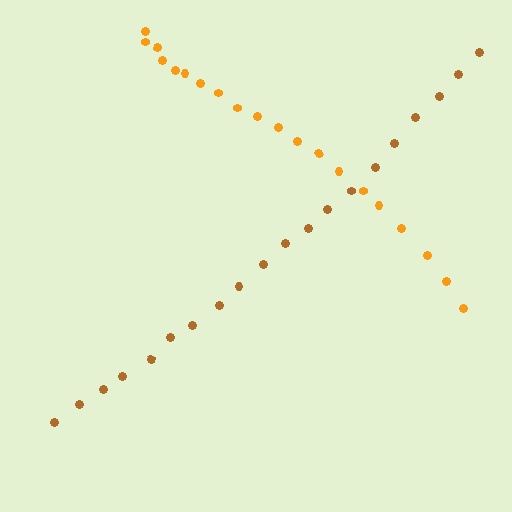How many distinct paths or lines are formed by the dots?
There are 2 distinct paths.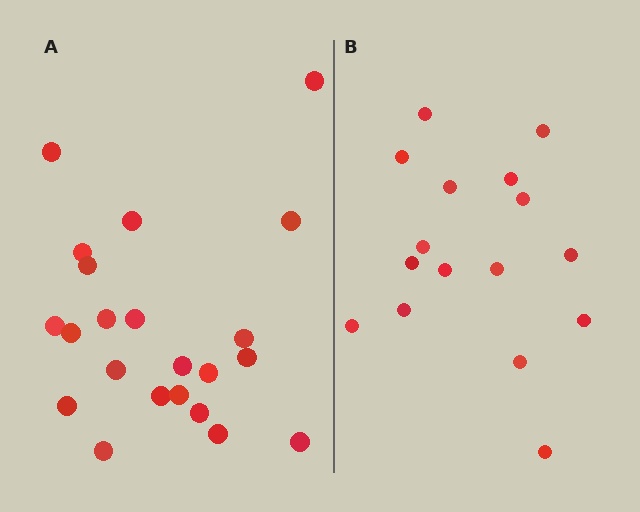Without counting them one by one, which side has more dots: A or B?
Region A (the left region) has more dots.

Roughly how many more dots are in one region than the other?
Region A has about 6 more dots than region B.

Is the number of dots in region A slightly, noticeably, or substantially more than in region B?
Region A has noticeably more, but not dramatically so. The ratio is roughly 1.4 to 1.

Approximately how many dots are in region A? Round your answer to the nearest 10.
About 20 dots. (The exact count is 22, which rounds to 20.)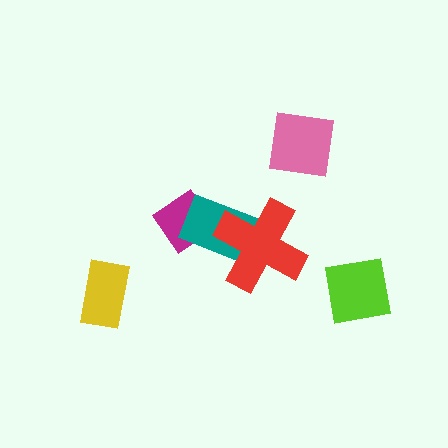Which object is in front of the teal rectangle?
The red cross is in front of the teal rectangle.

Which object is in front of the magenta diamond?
The teal rectangle is in front of the magenta diamond.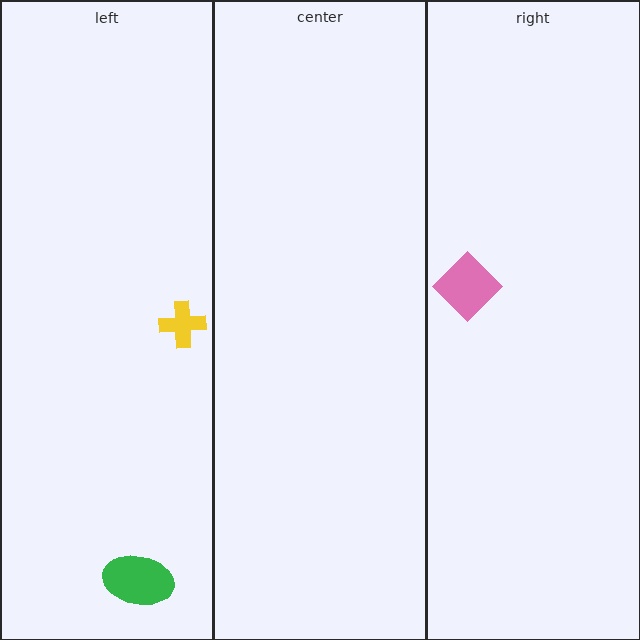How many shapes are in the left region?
2.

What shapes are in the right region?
The pink diamond.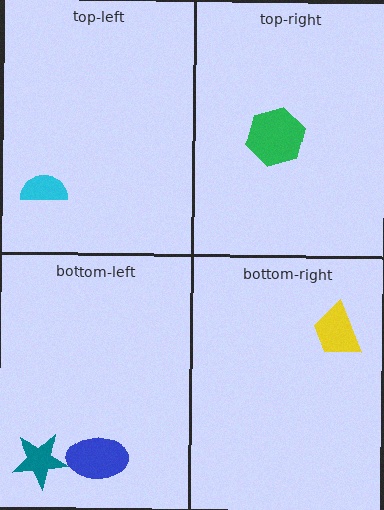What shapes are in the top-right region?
The green hexagon.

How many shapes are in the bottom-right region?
1.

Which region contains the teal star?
The bottom-left region.